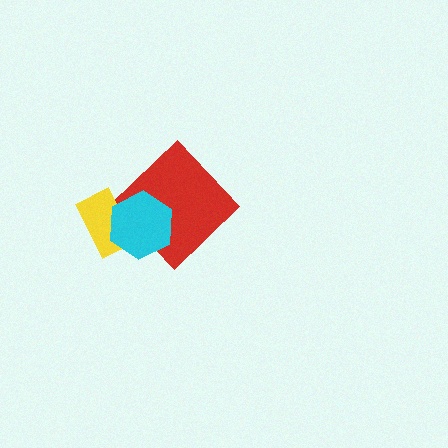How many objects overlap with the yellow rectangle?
1 object overlaps with the yellow rectangle.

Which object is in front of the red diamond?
The cyan hexagon is in front of the red diamond.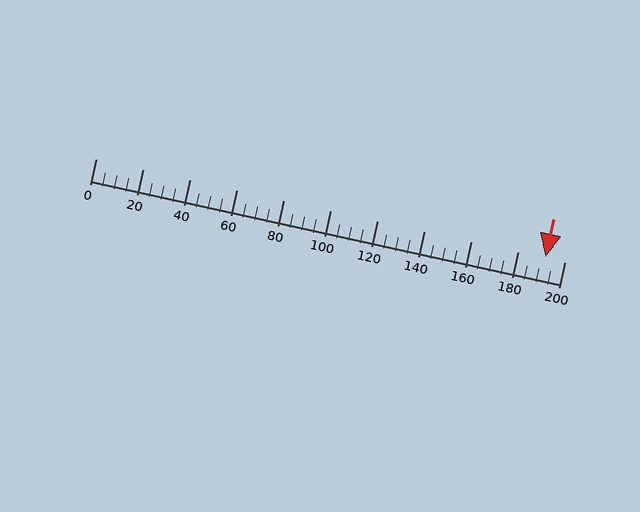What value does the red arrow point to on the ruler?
The red arrow points to approximately 192.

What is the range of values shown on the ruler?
The ruler shows values from 0 to 200.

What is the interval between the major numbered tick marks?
The major tick marks are spaced 20 units apart.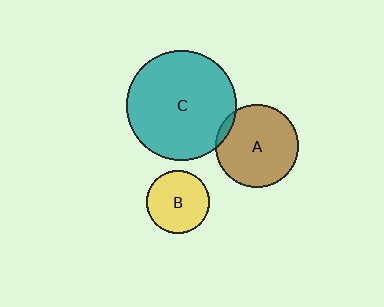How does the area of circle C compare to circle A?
Approximately 1.8 times.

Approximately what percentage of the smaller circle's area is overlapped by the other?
Approximately 5%.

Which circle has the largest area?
Circle C (teal).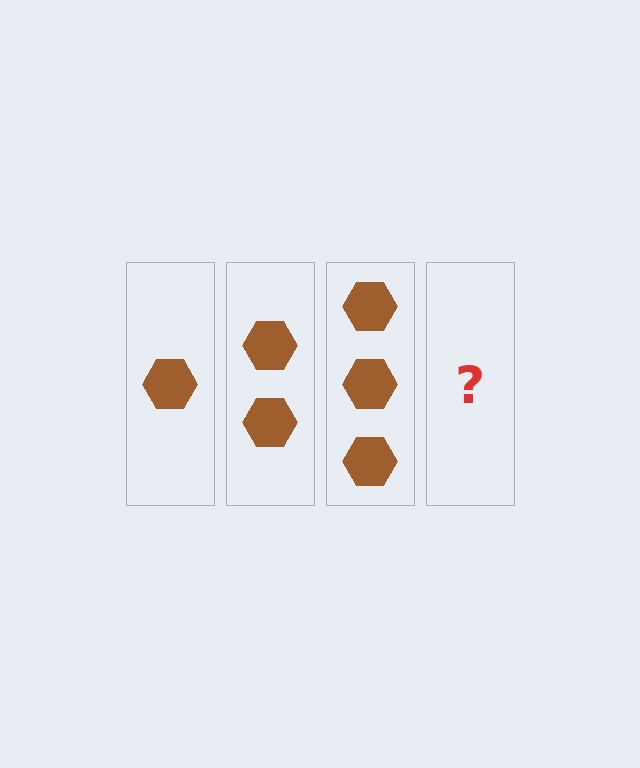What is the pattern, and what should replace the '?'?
The pattern is that each step adds one more hexagon. The '?' should be 4 hexagons.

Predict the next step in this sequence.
The next step is 4 hexagons.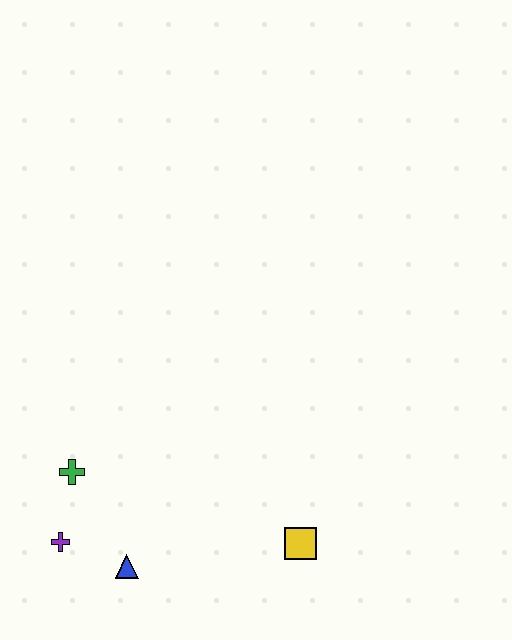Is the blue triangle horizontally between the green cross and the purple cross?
No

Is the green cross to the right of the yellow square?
No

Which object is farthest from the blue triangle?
The yellow square is farthest from the blue triangle.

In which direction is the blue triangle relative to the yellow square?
The blue triangle is to the left of the yellow square.